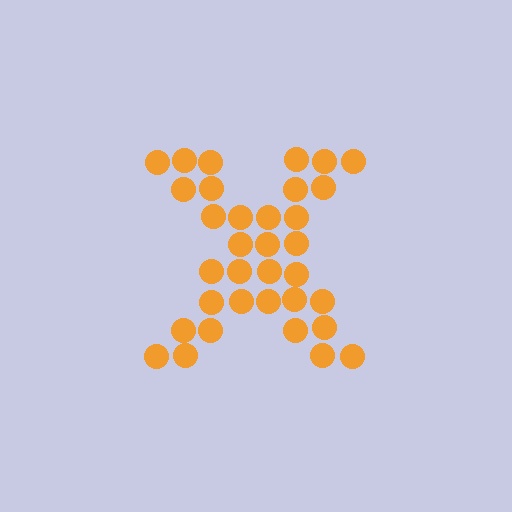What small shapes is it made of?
It is made of small circles.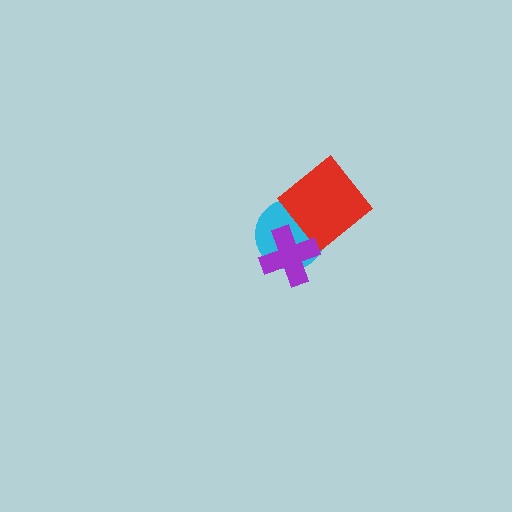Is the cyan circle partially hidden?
Yes, it is partially covered by another shape.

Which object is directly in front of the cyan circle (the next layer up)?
The red diamond is directly in front of the cyan circle.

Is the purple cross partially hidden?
No, no other shape covers it.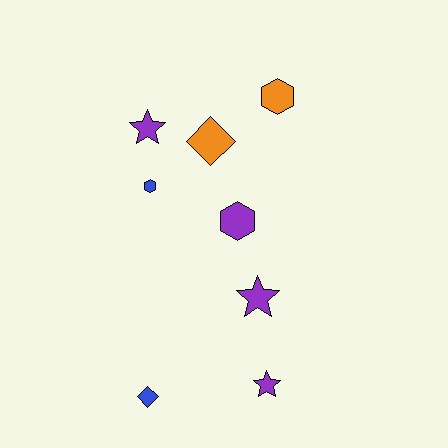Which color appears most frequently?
Purple, with 4 objects.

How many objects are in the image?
There are 8 objects.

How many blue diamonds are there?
There is 1 blue diamond.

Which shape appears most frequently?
Hexagon, with 3 objects.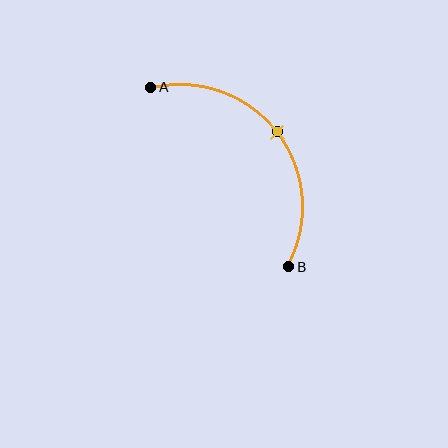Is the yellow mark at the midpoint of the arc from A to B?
Yes. The yellow mark lies on the arc at equal arc-length from both A and B — it is the arc midpoint.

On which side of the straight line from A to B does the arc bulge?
The arc bulges above and to the right of the straight line connecting A and B.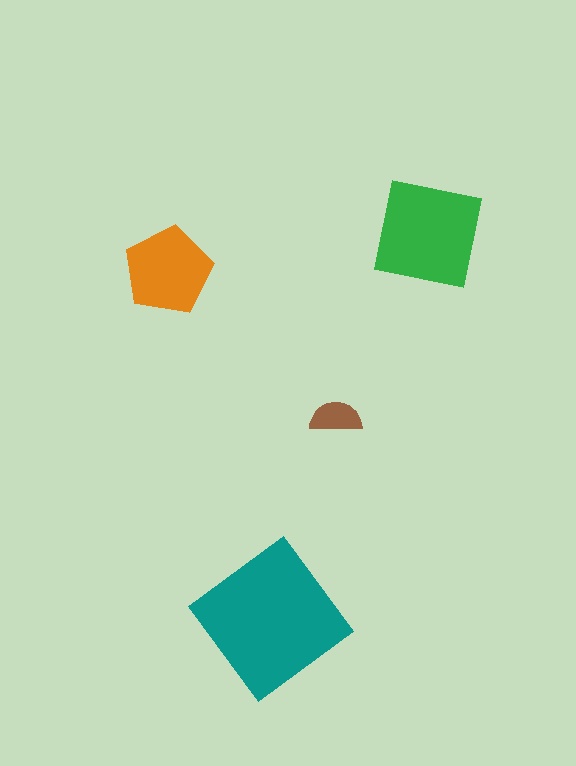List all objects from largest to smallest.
The teal diamond, the green square, the orange pentagon, the brown semicircle.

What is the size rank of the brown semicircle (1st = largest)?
4th.